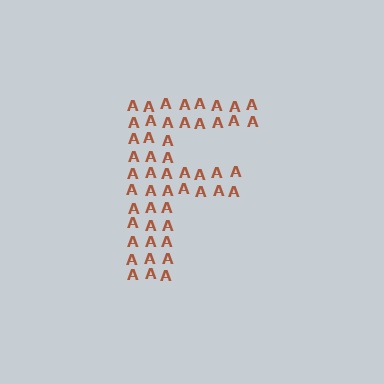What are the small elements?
The small elements are letter A's.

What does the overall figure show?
The overall figure shows the letter F.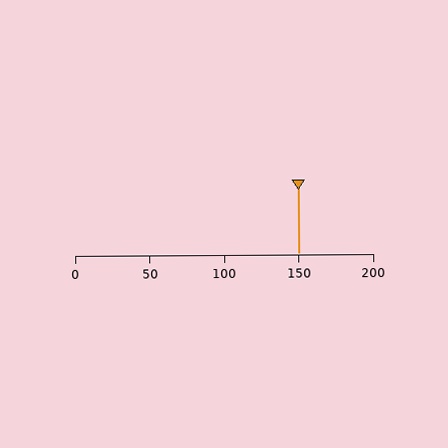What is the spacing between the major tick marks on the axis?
The major ticks are spaced 50 apart.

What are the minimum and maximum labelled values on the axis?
The axis runs from 0 to 200.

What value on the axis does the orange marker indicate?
The marker indicates approximately 150.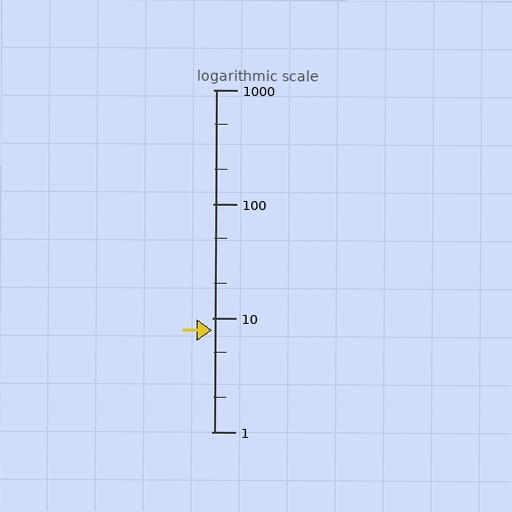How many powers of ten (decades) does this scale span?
The scale spans 3 decades, from 1 to 1000.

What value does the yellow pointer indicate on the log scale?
The pointer indicates approximately 7.8.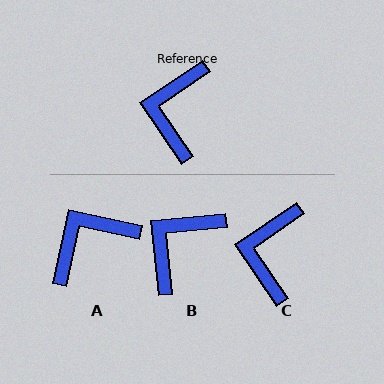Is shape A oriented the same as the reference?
No, it is off by about 46 degrees.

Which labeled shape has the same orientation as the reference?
C.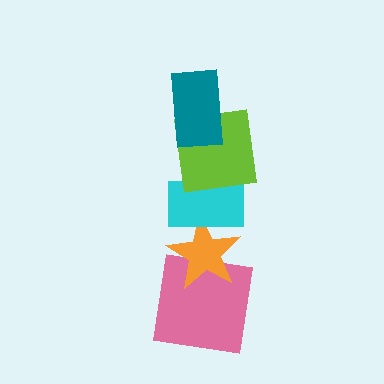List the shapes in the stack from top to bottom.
From top to bottom: the teal rectangle, the lime square, the cyan rectangle, the orange star, the pink square.